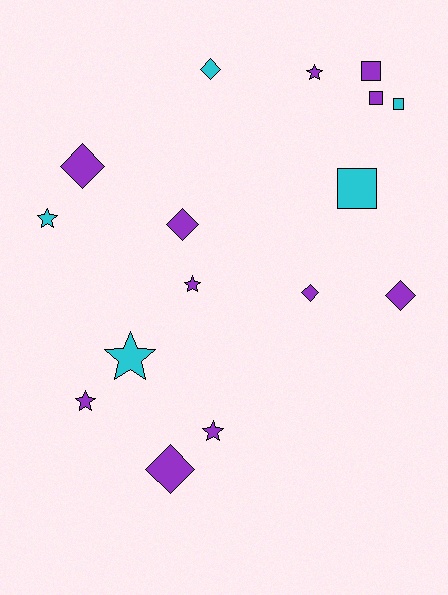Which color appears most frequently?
Purple, with 11 objects.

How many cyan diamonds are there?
There is 1 cyan diamond.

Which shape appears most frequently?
Star, with 6 objects.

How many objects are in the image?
There are 16 objects.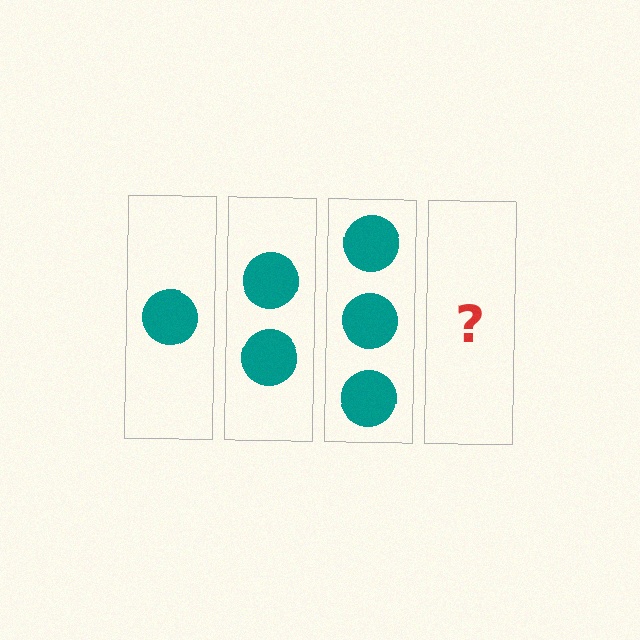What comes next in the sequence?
The next element should be 4 circles.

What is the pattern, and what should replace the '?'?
The pattern is that each step adds one more circle. The '?' should be 4 circles.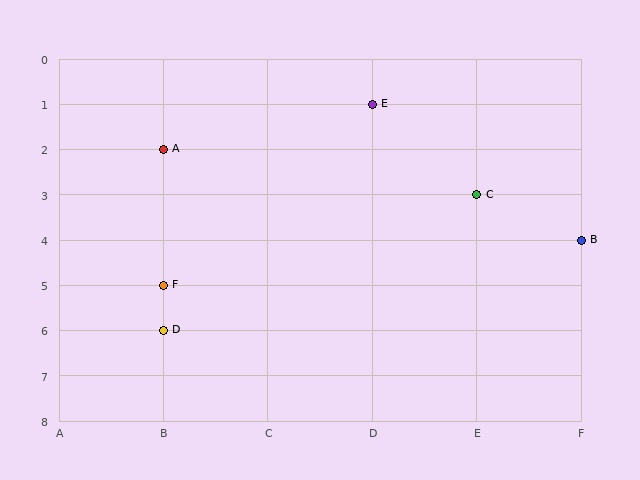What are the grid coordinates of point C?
Point C is at grid coordinates (E, 3).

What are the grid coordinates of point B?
Point B is at grid coordinates (F, 4).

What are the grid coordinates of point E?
Point E is at grid coordinates (D, 1).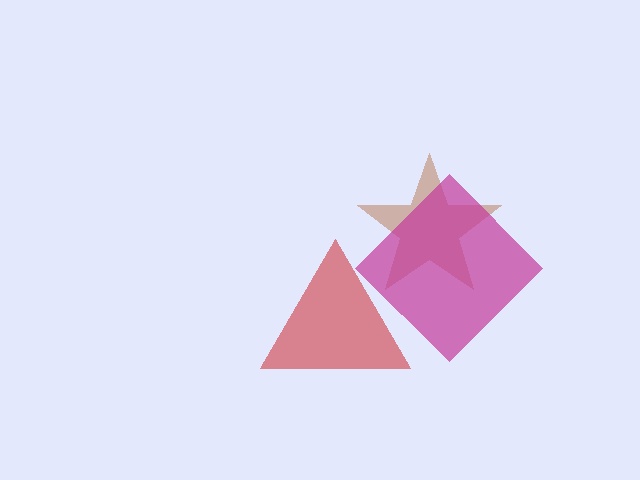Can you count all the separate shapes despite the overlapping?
Yes, there are 3 separate shapes.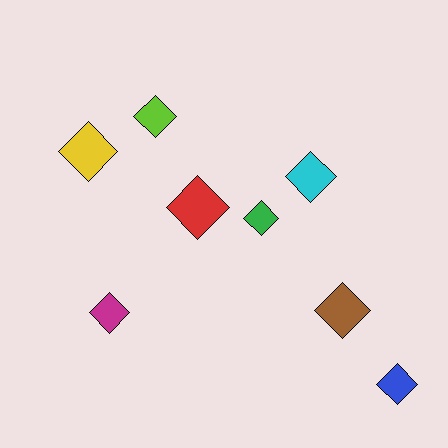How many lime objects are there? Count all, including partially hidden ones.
There is 1 lime object.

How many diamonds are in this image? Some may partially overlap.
There are 8 diamonds.